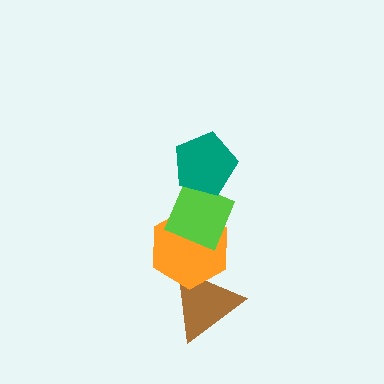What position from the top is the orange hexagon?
The orange hexagon is 3rd from the top.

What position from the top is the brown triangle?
The brown triangle is 4th from the top.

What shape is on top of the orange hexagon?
The lime diamond is on top of the orange hexagon.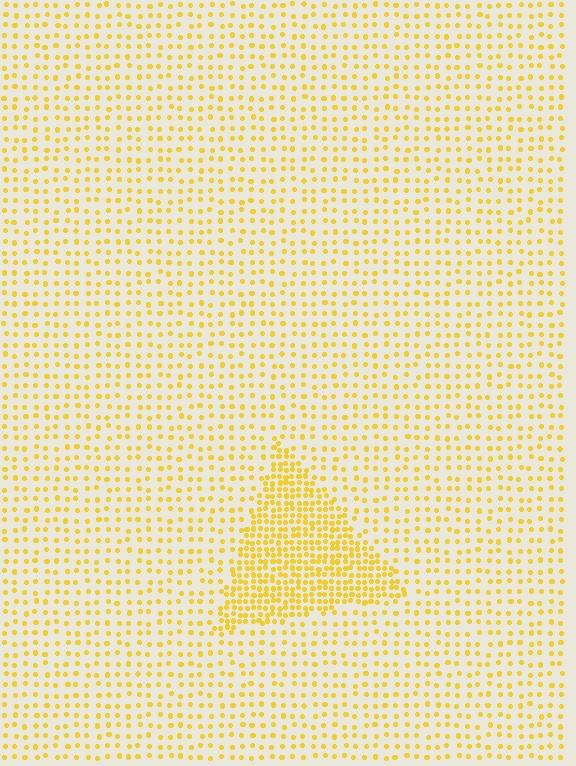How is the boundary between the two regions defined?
The boundary is defined by a change in element density (approximately 2.5x ratio). All elements are the same color, size, and shape.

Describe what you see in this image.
The image contains small yellow elements arranged at two different densities. A triangle-shaped region is visible where the elements are more densely packed than the surrounding area.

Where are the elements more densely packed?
The elements are more densely packed inside the triangle boundary.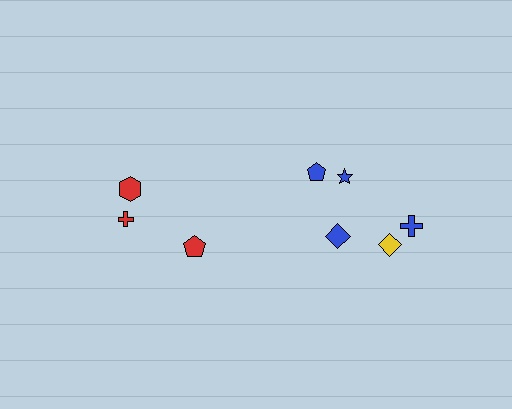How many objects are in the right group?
There are 5 objects.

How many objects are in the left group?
There are 3 objects.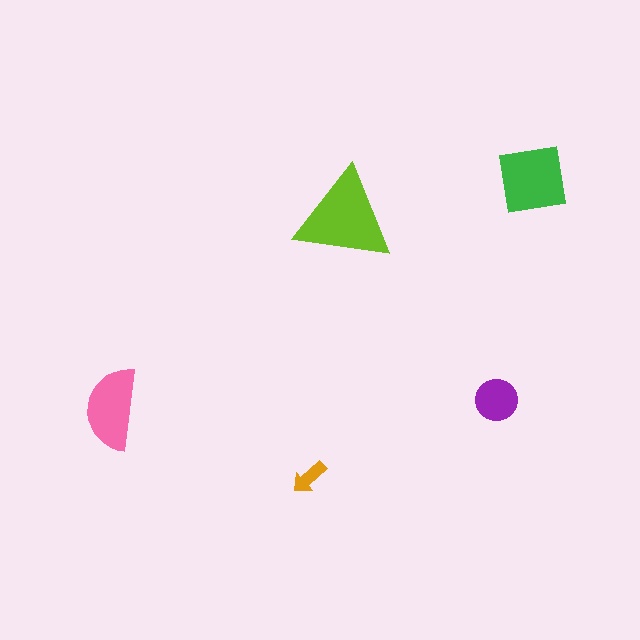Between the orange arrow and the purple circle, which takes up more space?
The purple circle.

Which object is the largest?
The lime triangle.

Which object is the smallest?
The orange arrow.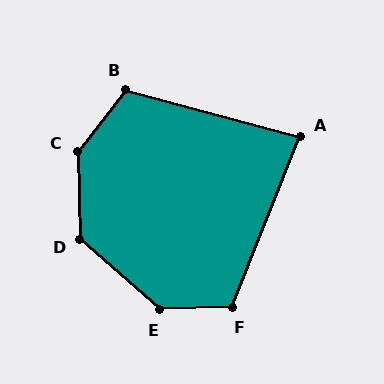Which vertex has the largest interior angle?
C, at approximately 140 degrees.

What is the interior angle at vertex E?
Approximately 137 degrees (obtuse).